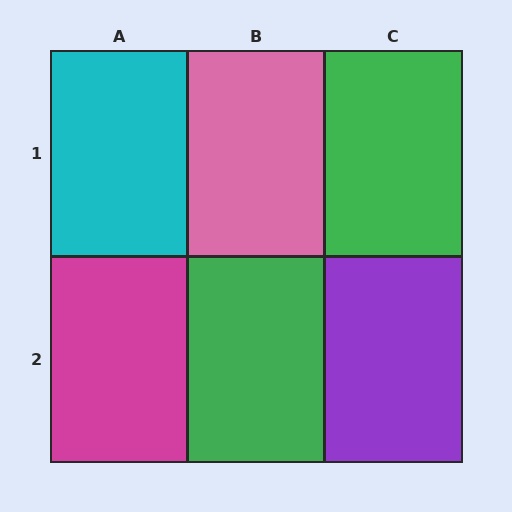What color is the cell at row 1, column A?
Cyan.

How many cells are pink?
1 cell is pink.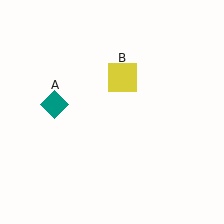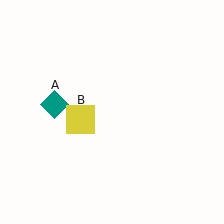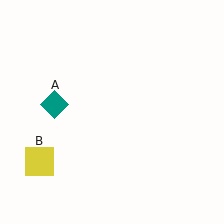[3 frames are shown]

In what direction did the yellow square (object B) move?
The yellow square (object B) moved down and to the left.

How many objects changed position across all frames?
1 object changed position: yellow square (object B).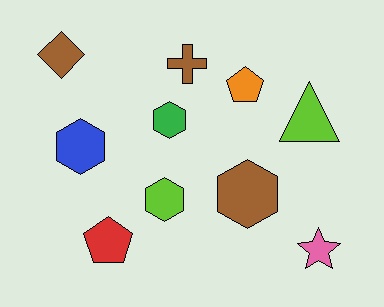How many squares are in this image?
There are no squares.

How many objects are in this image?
There are 10 objects.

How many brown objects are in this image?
There are 3 brown objects.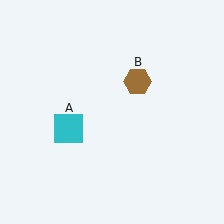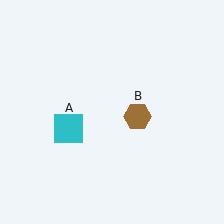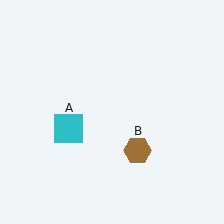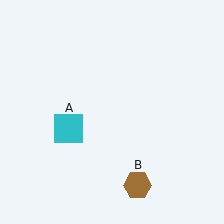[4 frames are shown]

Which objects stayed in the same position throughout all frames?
Cyan square (object A) remained stationary.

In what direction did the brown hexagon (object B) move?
The brown hexagon (object B) moved down.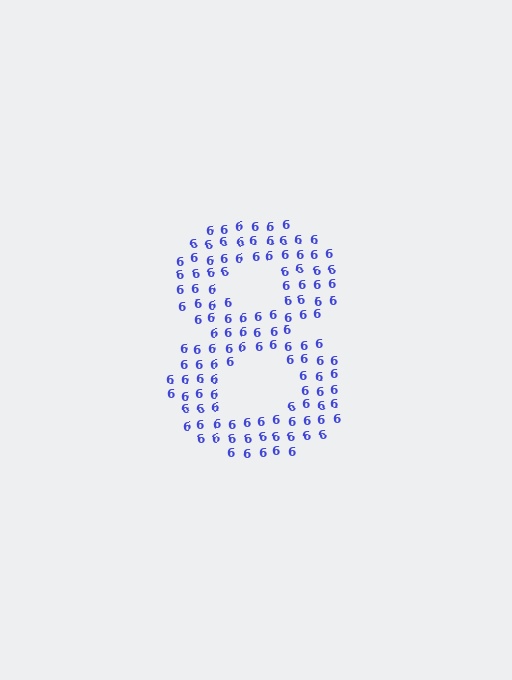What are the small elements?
The small elements are digit 6's.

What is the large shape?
The large shape is the digit 8.